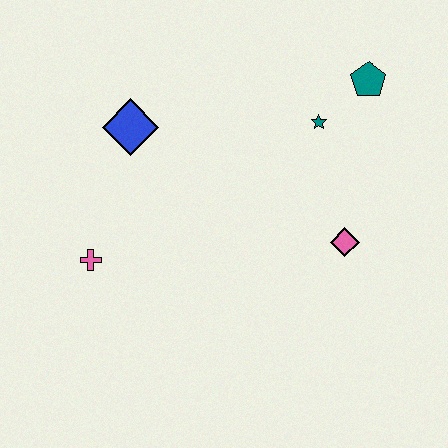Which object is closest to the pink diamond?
The teal star is closest to the pink diamond.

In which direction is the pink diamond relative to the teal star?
The pink diamond is below the teal star.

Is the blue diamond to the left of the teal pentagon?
Yes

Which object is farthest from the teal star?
The pink cross is farthest from the teal star.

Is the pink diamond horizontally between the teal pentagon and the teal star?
Yes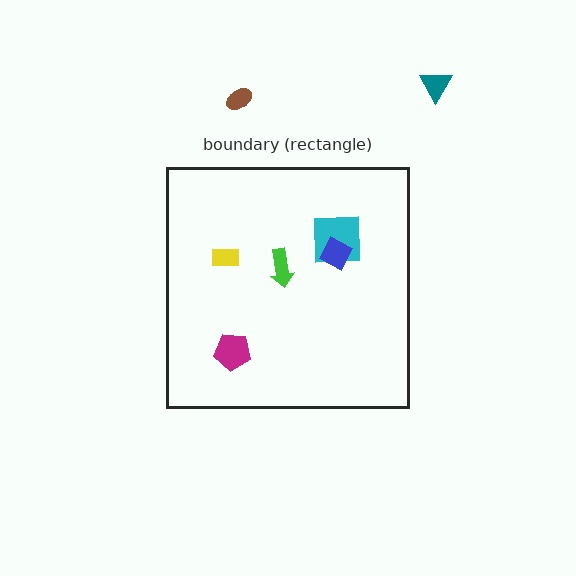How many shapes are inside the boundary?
5 inside, 2 outside.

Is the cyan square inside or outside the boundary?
Inside.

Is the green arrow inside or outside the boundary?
Inside.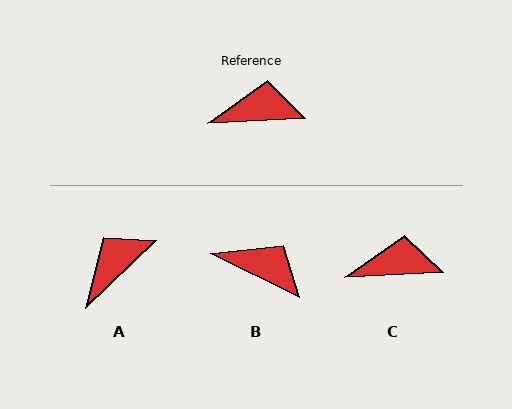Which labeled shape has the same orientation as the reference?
C.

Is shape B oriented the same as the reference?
No, it is off by about 29 degrees.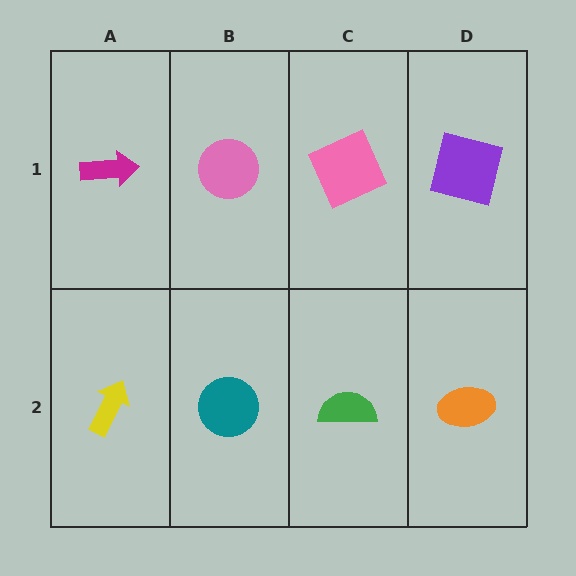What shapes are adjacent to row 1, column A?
A yellow arrow (row 2, column A), a pink circle (row 1, column B).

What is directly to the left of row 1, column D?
A pink square.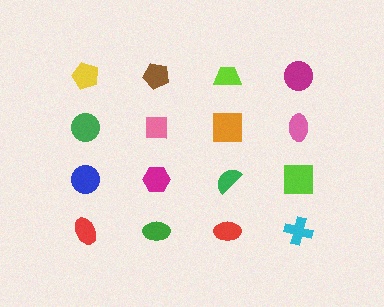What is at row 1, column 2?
A brown pentagon.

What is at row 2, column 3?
An orange square.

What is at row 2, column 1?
A green circle.